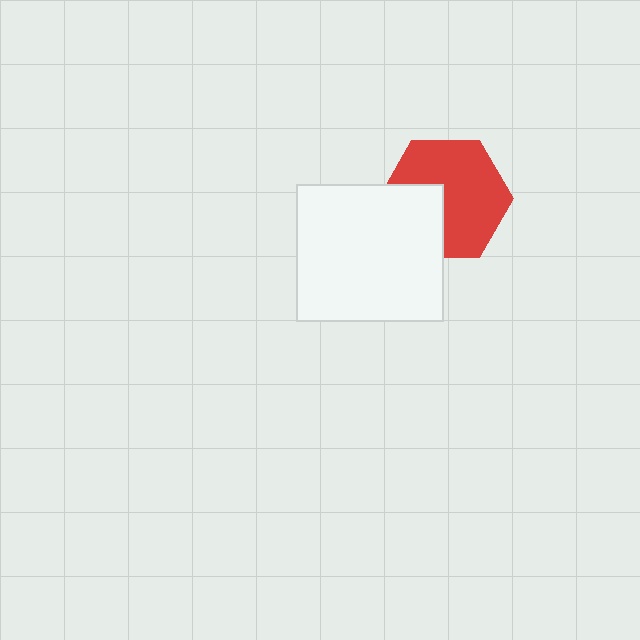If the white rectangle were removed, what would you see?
You would see the complete red hexagon.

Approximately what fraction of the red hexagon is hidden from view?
Roughly 32% of the red hexagon is hidden behind the white rectangle.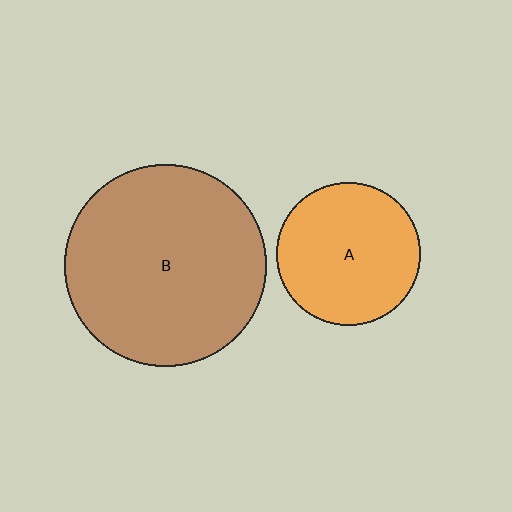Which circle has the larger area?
Circle B (brown).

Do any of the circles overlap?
No, none of the circles overlap.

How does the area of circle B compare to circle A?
Approximately 2.0 times.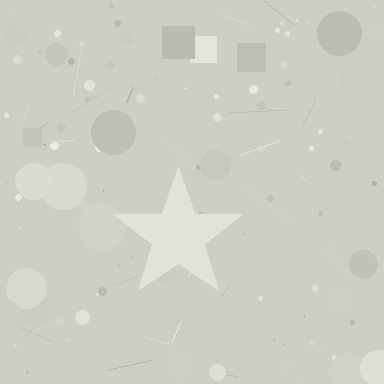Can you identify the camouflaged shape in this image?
The camouflaged shape is a star.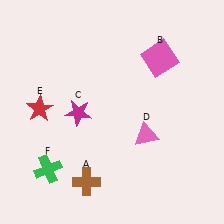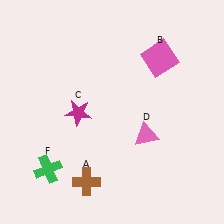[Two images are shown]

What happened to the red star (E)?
The red star (E) was removed in Image 2. It was in the top-left area of Image 1.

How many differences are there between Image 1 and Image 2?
There is 1 difference between the two images.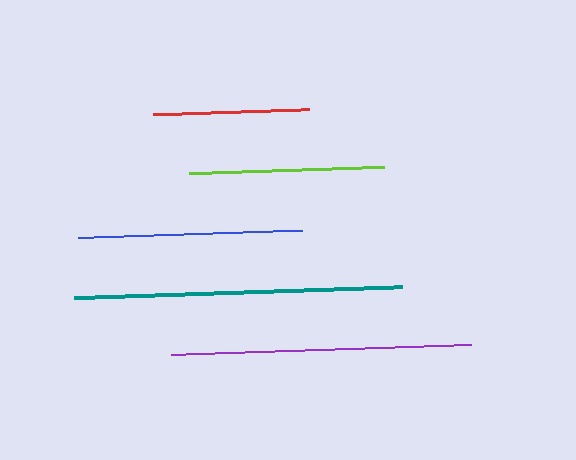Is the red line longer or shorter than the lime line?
The lime line is longer than the red line.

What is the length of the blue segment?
The blue segment is approximately 225 pixels long.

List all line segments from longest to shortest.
From longest to shortest: teal, purple, blue, lime, red.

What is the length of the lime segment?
The lime segment is approximately 195 pixels long.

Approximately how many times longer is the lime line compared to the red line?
The lime line is approximately 1.3 times the length of the red line.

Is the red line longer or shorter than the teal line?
The teal line is longer than the red line.